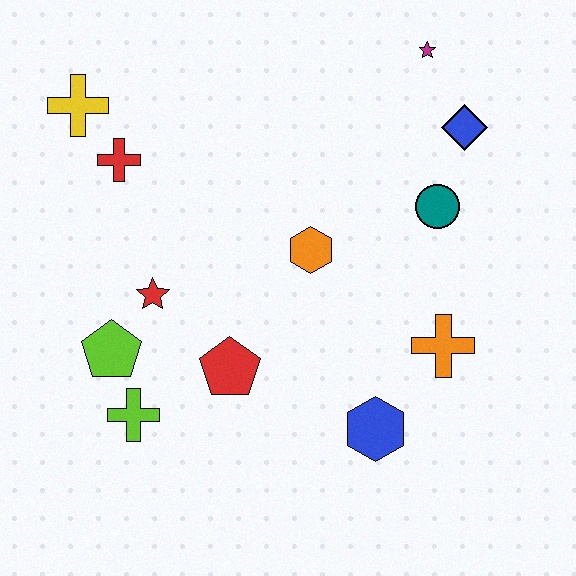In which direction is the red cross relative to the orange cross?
The red cross is to the left of the orange cross.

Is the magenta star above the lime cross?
Yes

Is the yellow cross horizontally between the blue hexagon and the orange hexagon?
No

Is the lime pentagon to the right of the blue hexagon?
No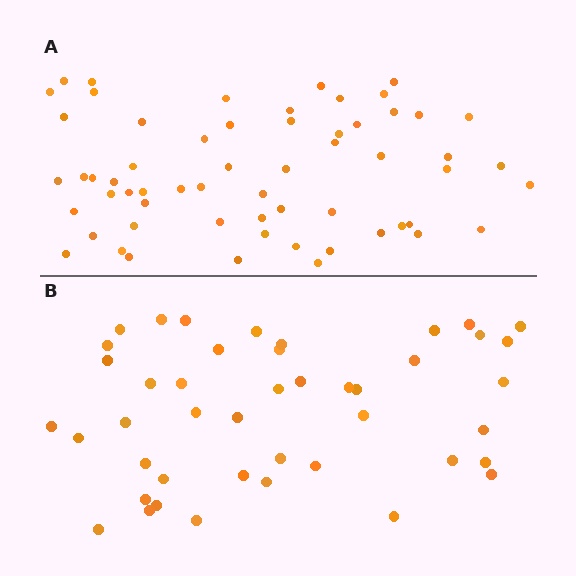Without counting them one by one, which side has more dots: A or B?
Region A (the top region) has more dots.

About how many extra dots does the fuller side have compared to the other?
Region A has approximately 15 more dots than region B.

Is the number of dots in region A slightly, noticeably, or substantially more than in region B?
Region A has noticeably more, but not dramatically so. The ratio is roughly 1.4 to 1.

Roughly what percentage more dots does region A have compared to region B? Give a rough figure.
About 35% more.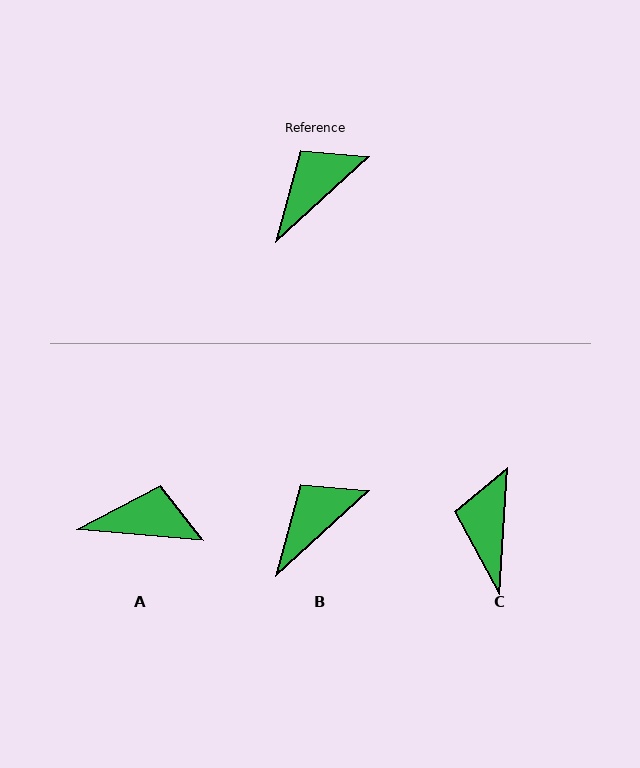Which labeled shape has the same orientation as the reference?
B.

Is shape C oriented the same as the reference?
No, it is off by about 44 degrees.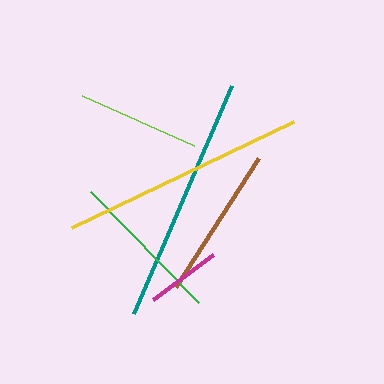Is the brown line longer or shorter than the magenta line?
The brown line is longer than the magenta line.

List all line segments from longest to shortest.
From longest to shortest: teal, yellow, green, brown, lime, magenta.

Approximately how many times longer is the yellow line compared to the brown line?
The yellow line is approximately 1.6 times the length of the brown line.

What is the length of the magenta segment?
The magenta segment is approximately 76 pixels long.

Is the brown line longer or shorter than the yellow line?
The yellow line is longer than the brown line.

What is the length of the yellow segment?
The yellow segment is approximately 246 pixels long.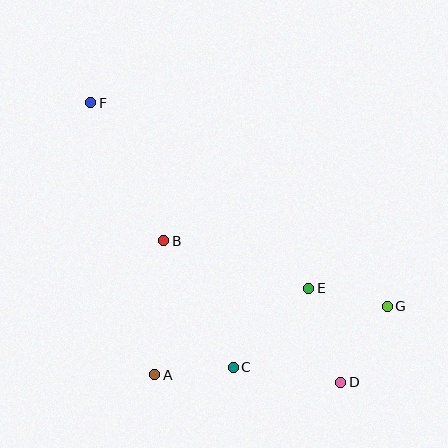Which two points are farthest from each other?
Points D and F are farthest from each other.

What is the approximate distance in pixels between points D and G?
The distance between D and G is approximately 89 pixels.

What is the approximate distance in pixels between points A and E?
The distance between A and E is approximately 176 pixels.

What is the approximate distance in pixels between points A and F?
The distance between A and F is approximately 280 pixels.